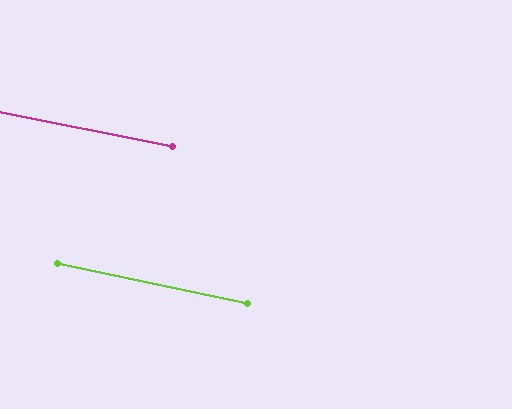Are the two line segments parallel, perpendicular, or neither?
Parallel — their directions differ by only 0.5°.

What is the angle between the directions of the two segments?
Approximately 0 degrees.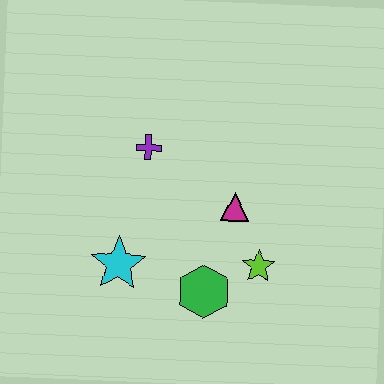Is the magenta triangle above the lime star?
Yes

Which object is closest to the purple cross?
The magenta triangle is closest to the purple cross.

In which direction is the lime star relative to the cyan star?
The lime star is to the right of the cyan star.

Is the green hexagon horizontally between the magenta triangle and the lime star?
No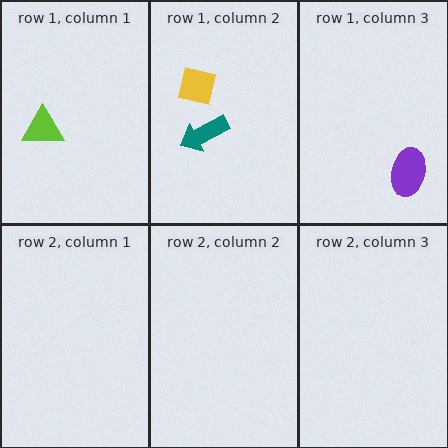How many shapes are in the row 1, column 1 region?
1.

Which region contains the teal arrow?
The row 1, column 2 region.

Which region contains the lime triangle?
The row 1, column 1 region.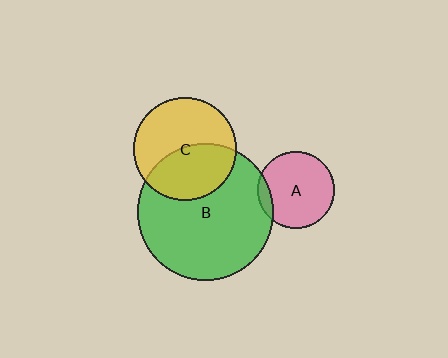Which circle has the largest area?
Circle B (green).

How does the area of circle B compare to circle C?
Approximately 1.8 times.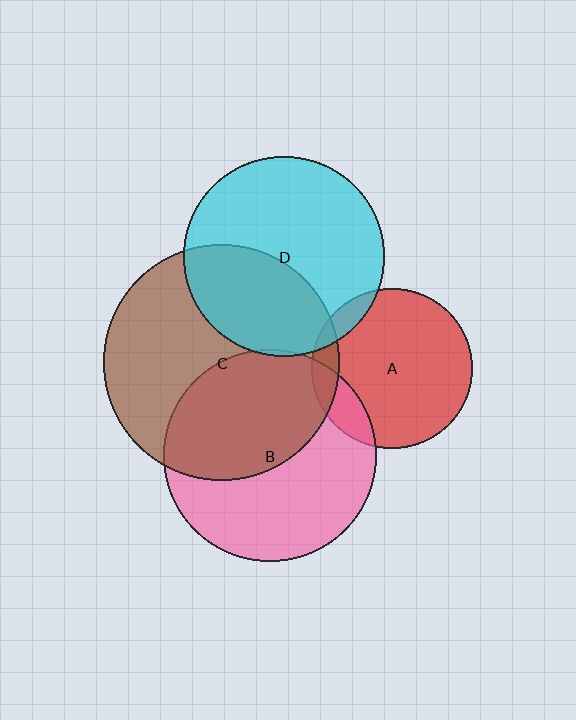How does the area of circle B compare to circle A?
Approximately 1.8 times.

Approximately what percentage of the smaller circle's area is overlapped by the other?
Approximately 10%.